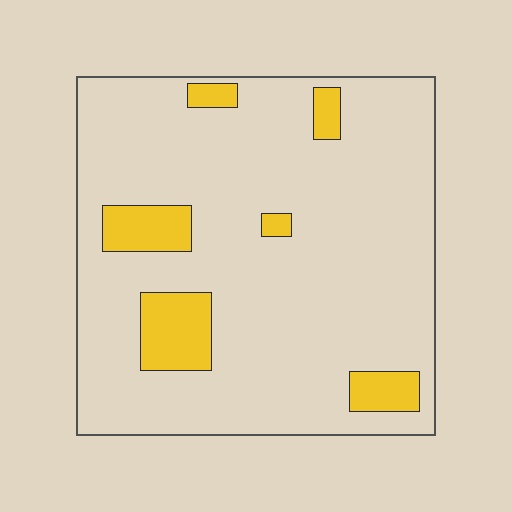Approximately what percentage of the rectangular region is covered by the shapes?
Approximately 15%.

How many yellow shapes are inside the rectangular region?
6.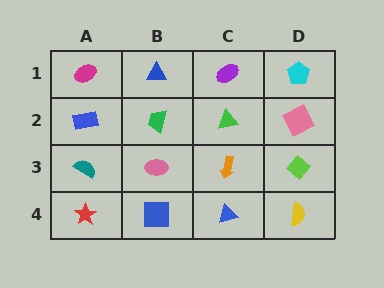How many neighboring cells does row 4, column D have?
2.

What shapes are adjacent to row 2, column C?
A purple ellipse (row 1, column C), an orange arrow (row 3, column C), a green trapezoid (row 2, column B), a pink square (row 2, column D).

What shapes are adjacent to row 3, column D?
A pink square (row 2, column D), a yellow semicircle (row 4, column D), an orange arrow (row 3, column C).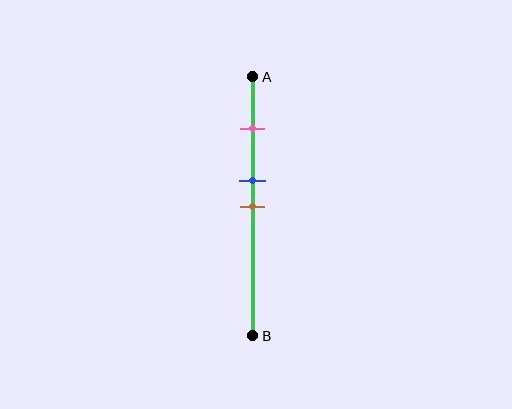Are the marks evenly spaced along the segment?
No, the marks are not evenly spaced.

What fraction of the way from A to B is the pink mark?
The pink mark is approximately 20% (0.2) of the way from A to B.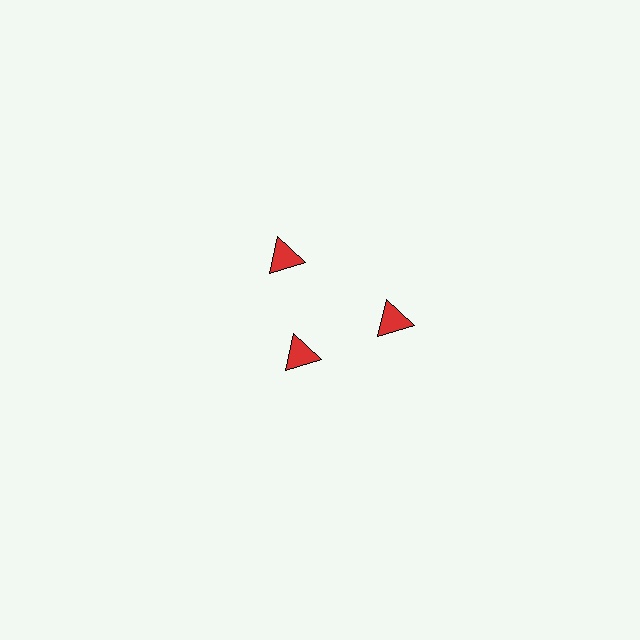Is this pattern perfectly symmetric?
No. The 3 red triangles are arranged in a ring, but one element near the 7 o'clock position is pulled inward toward the center, breaking the 3-fold rotational symmetry.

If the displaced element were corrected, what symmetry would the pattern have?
It would have 3-fold rotational symmetry — the pattern would map onto itself every 120 degrees.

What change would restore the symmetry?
The symmetry would be restored by moving it outward, back onto the ring so that all 3 triangles sit at equal angles and equal distance from the center.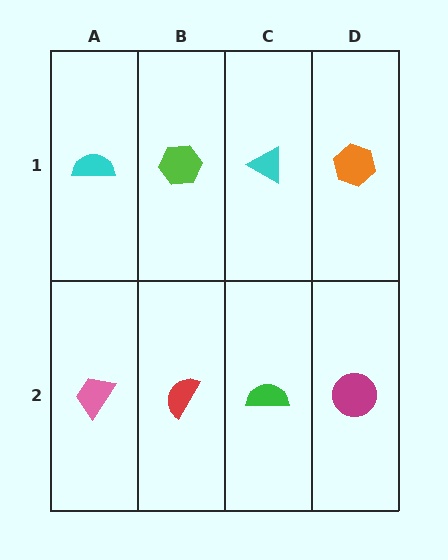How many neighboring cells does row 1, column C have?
3.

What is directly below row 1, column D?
A magenta circle.